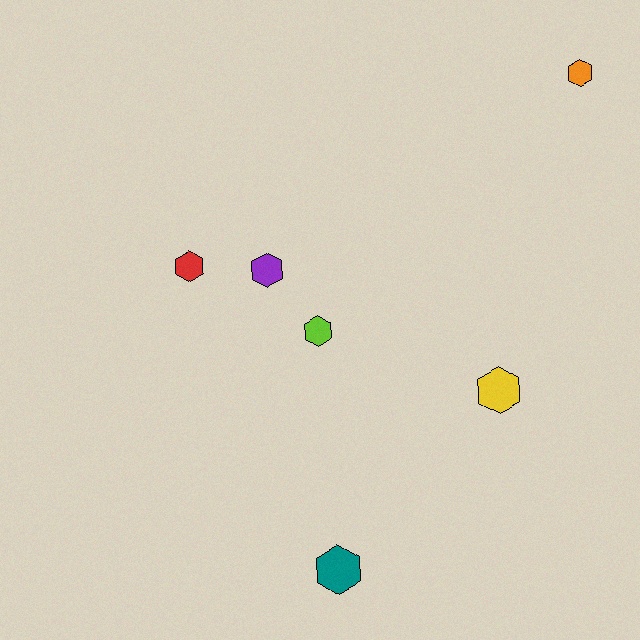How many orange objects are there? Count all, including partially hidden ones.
There is 1 orange object.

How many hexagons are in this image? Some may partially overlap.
There are 6 hexagons.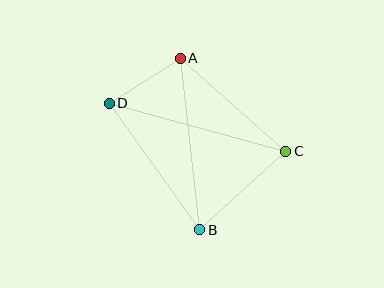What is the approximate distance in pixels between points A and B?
The distance between A and B is approximately 172 pixels.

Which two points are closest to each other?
Points A and D are closest to each other.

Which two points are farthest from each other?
Points C and D are farthest from each other.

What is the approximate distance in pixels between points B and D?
The distance between B and D is approximately 156 pixels.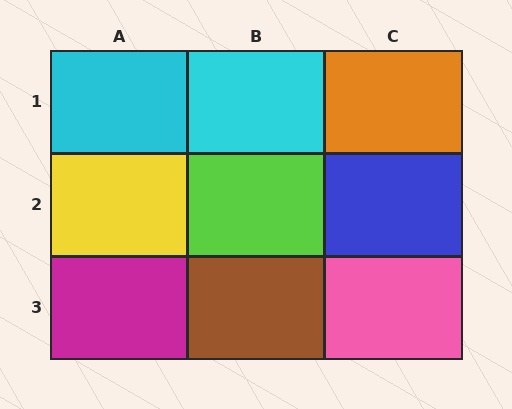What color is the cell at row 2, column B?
Lime.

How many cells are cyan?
2 cells are cyan.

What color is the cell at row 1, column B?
Cyan.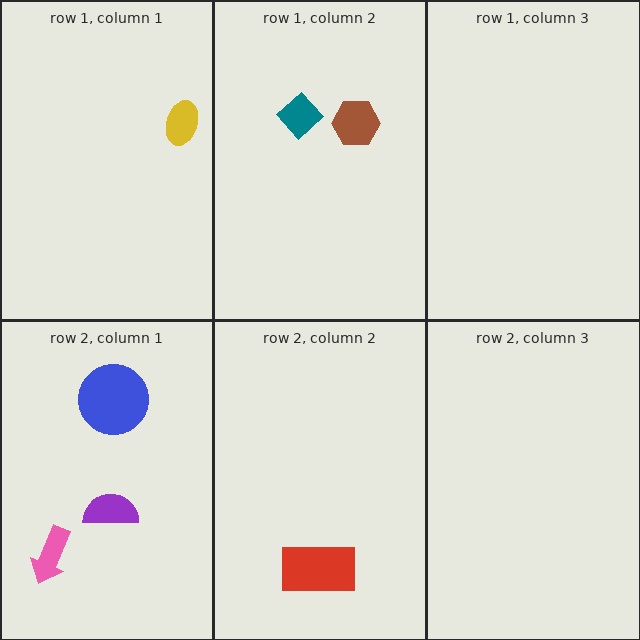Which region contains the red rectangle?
The row 2, column 2 region.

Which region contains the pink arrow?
The row 2, column 1 region.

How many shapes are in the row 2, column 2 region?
1.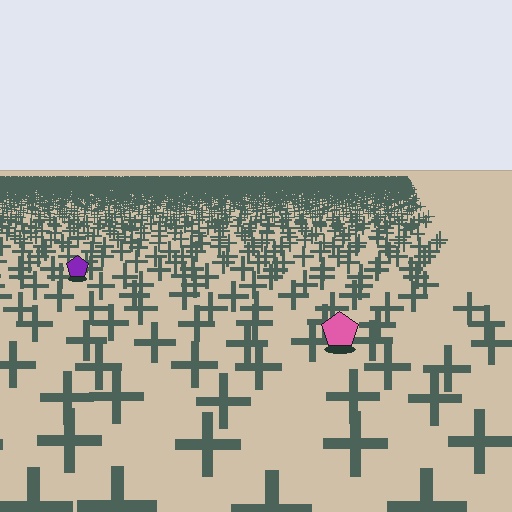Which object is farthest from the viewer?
The purple pentagon is farthest from the viewer. It appears smaller and the ground texture around it is denser.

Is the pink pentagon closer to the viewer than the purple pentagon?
Yes. The pink pentagon is closer — you can tell from the texture gradient: the ground texture is coarser near it.